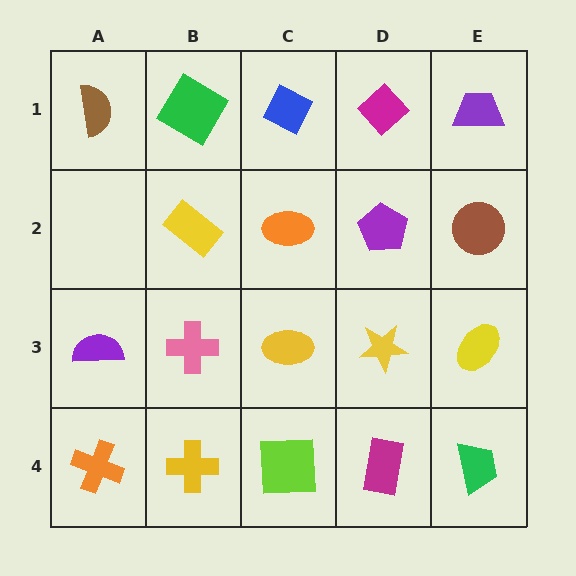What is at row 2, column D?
A purple pentagon.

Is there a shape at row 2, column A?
No, that cell is empty.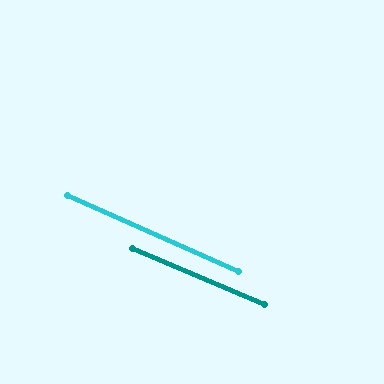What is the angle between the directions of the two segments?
Approximately 1 degree.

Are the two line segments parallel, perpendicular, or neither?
Parallel — their directions differ by only 1.2°.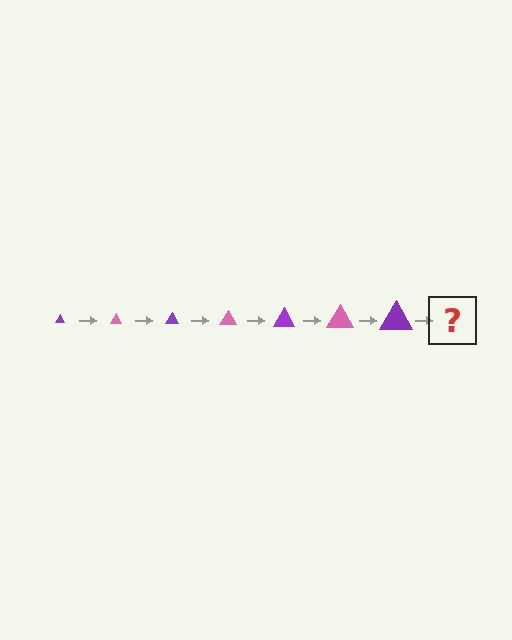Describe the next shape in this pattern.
It should be a pink triangle, larger than the previous one.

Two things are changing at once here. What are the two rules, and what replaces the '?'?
The two rules are that the triangle grows larger each step and the color cycles through purple and pink. The '?' should be a pink triangle, larger than the previous one.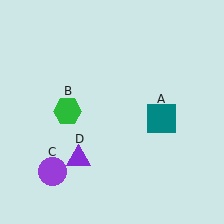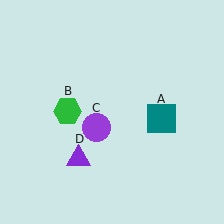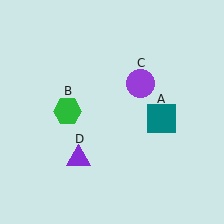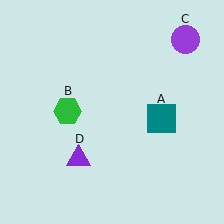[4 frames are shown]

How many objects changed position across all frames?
1 object changed position: purple circle (object C).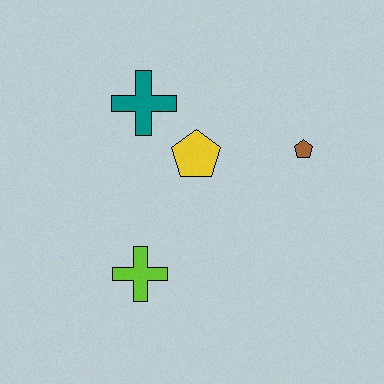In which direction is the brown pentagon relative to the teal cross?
The brown pentagon is to the right of the teal cross.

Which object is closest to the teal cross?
The yellow pentagon is closest to the teal cross.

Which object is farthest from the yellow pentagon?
The lime cross is farthest from the yellow pentagon.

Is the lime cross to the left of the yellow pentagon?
Yes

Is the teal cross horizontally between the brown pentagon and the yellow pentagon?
No